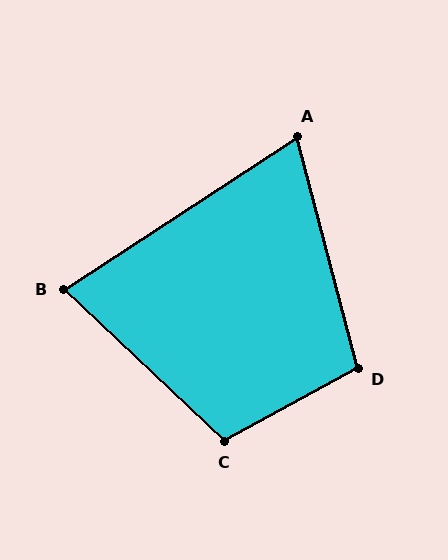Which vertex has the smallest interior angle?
A, at approximately 72 degrees.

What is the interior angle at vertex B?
Approximately 76 degrees (acute).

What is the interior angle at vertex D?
Approximately 104 degrees (obtuse).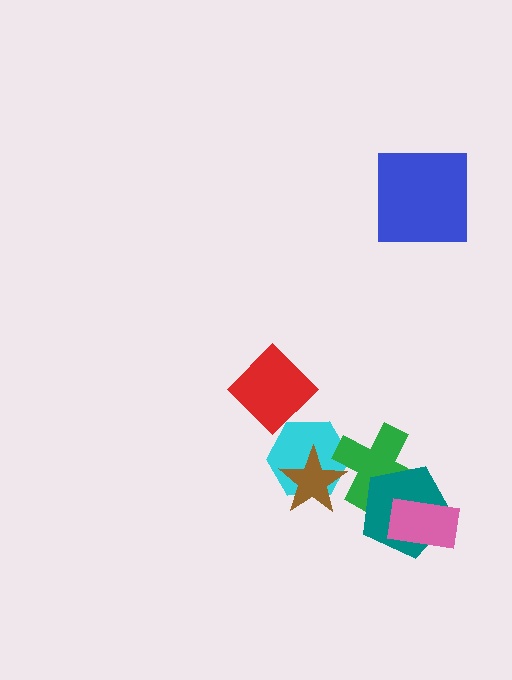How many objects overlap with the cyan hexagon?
3 objects overlap with the cyan hexagon.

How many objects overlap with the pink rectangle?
1 object overlaps with the pink rectangle.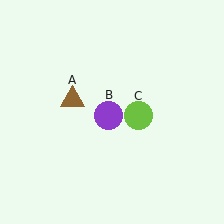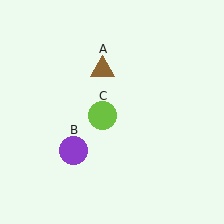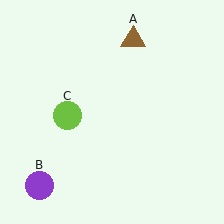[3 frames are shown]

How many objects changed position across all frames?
3 objects changed position: brown triangle (object A), purple circle (object B), lime circle (object C).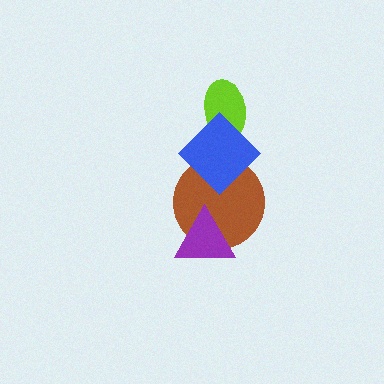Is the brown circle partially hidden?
Yes, it is partially covered by another shape.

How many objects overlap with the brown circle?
2 objects overlap with the brown circle.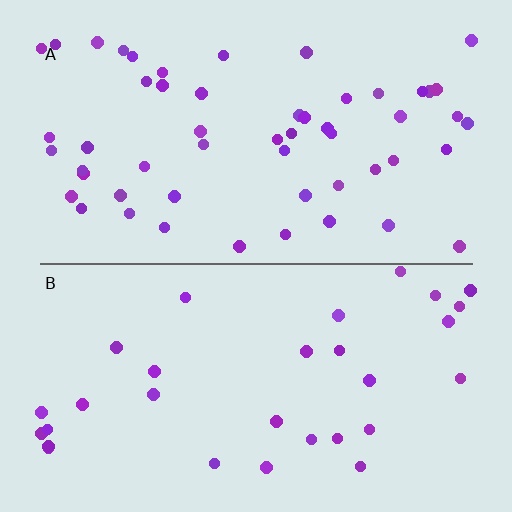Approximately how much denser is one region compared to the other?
Approximately 1.8× — region A over region B.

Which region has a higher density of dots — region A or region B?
A (the top).